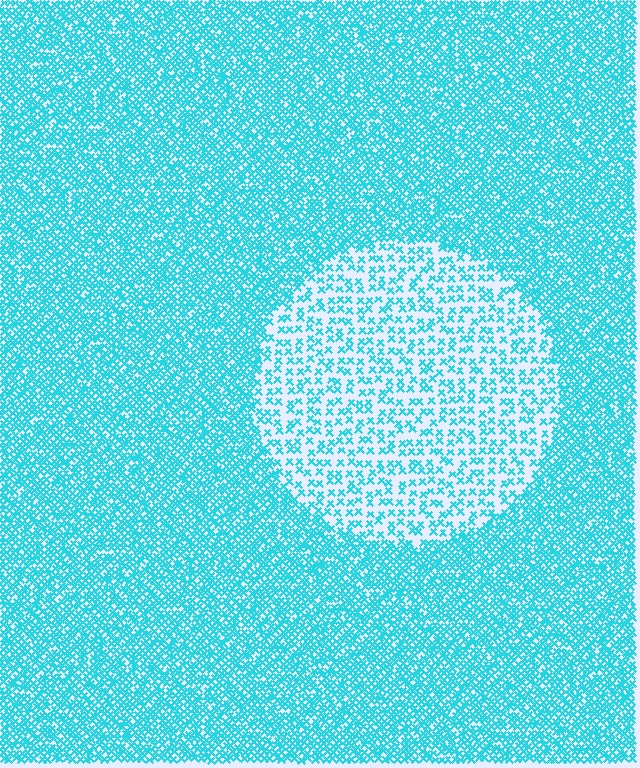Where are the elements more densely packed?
The elements are more densely packed outside the circle boundary.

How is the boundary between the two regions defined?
The boundary is defined by a change in element density (approximately 2.6x ratio). All elements are the same color, size, and shape.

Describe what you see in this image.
The image contains small cyan elements arranged at two different densities. A circle-shaped region is visible where the elements are less densely packed than the surrounding area.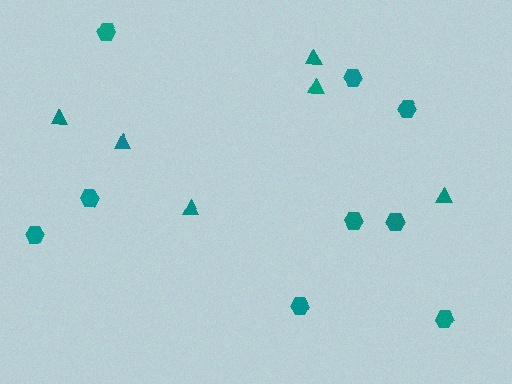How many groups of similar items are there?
There are 2 groups: one group of triangles (6) and one group of hexagons (9).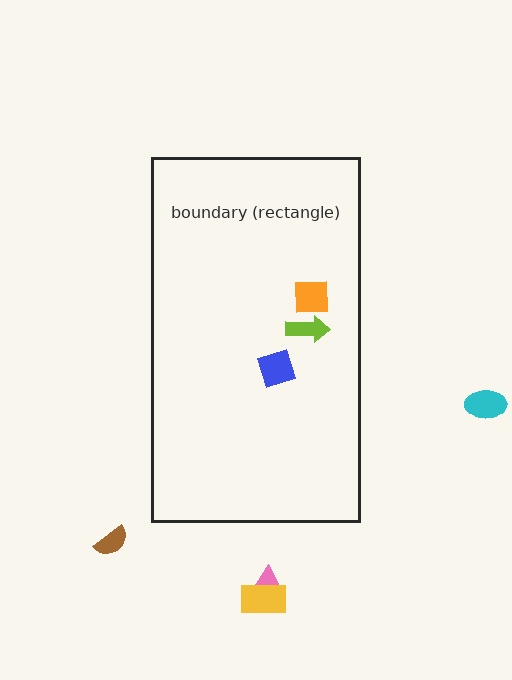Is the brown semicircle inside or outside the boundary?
Outside.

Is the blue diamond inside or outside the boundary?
Inside.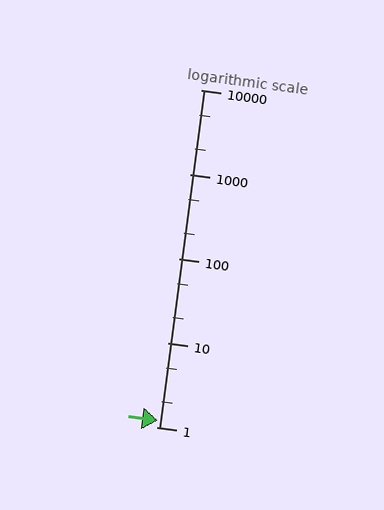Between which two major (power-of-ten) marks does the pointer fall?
The pointer is between 1 and 10.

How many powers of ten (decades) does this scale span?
The scale spans 4 decades, from 1 to 10000.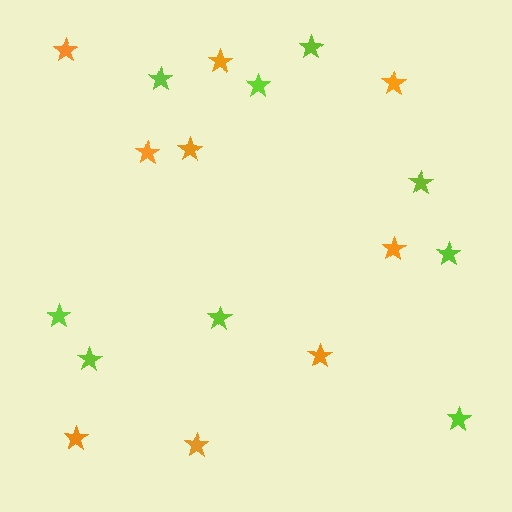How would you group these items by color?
There are 2 groups: one group of orange stars (9) and one group of lime stars (9).